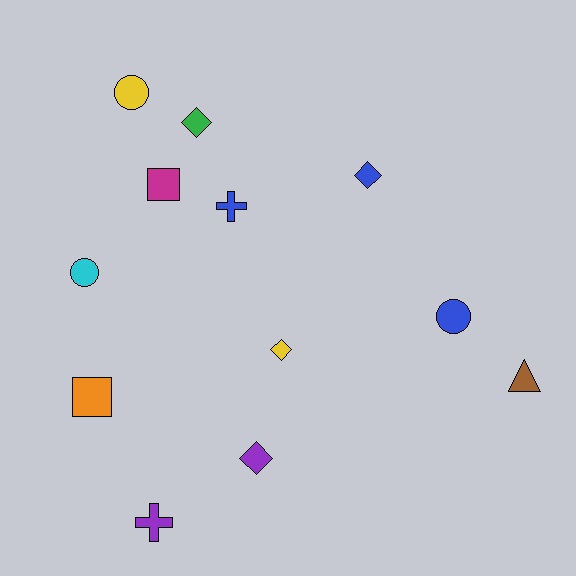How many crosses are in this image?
There are 2 crosses.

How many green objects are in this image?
There is 1 green object.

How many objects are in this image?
There are 12 objects.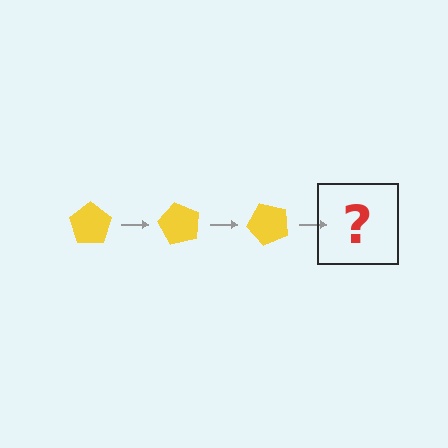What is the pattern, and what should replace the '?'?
The pattern is that the pentagon rotates 60 degrees each step. The '?' should be a yellow pentagon rotated 180 degrees.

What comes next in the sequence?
The next element should be a yellow pentagon rotated 180 degrees.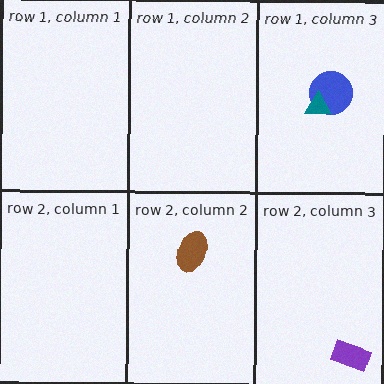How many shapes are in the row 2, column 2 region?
1.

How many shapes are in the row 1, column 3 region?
2.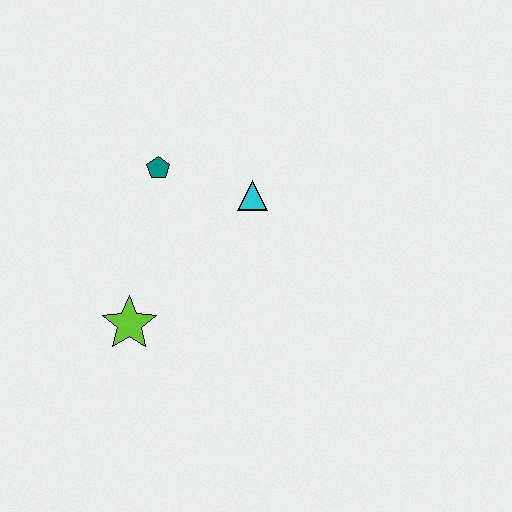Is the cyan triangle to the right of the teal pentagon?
Yes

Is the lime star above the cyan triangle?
No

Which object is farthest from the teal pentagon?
The lime star is farthest from the teal pentagon.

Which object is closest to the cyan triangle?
The teal pentagon is closest to the cyan triangle.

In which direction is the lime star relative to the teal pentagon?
The lime star is below the teal pentagon.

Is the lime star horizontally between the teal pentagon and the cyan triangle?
No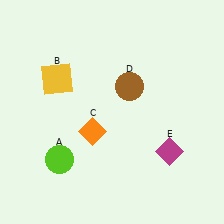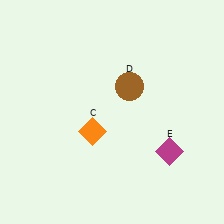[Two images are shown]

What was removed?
The lime circle (A), the yellow square (B) were removed in Image 2.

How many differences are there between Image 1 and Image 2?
There are 2 differences between the two images.